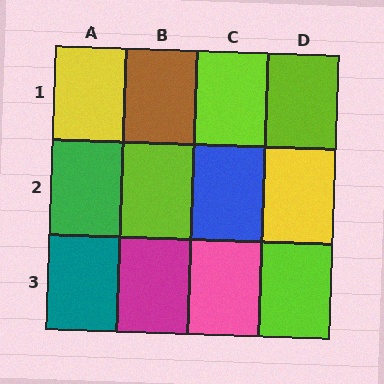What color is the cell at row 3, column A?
Teal.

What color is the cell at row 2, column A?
Green.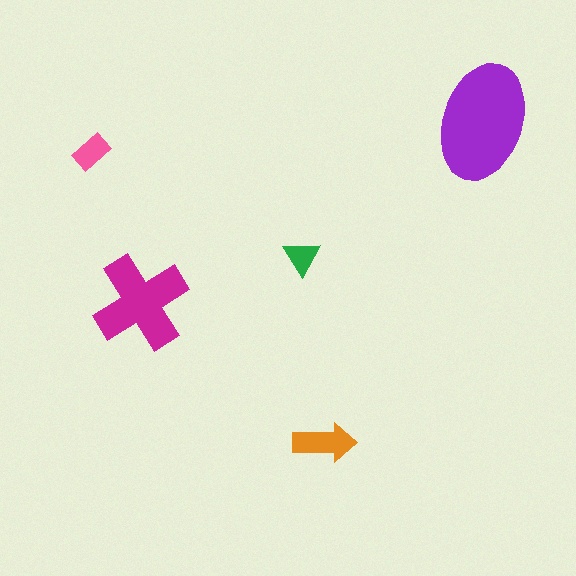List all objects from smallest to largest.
The green triangle, the pink rectangle, the orange arrow, the magenta cross, the purple ellipse.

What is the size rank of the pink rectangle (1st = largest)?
4th.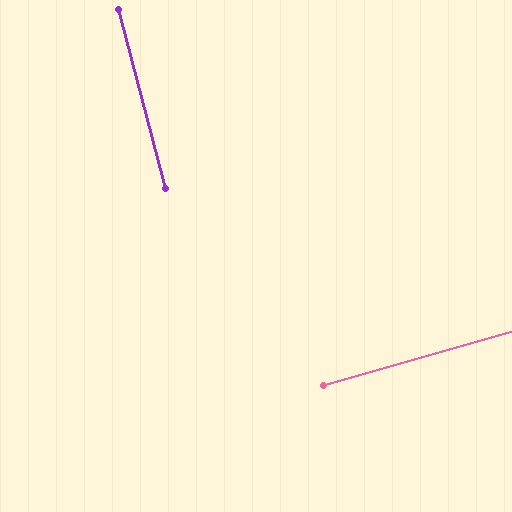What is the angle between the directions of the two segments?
Approximately 89 degrees.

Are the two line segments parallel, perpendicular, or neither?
Perpendicular — they meet at approximately 89°.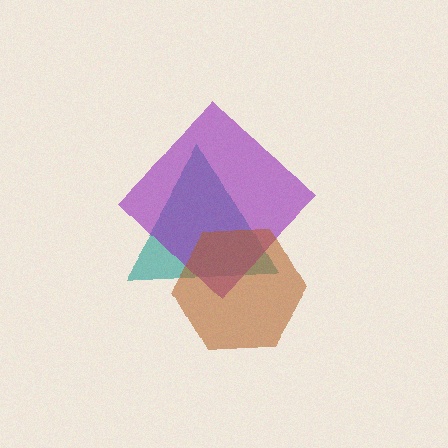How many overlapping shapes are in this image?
There are 3 overlapping shapes in the image.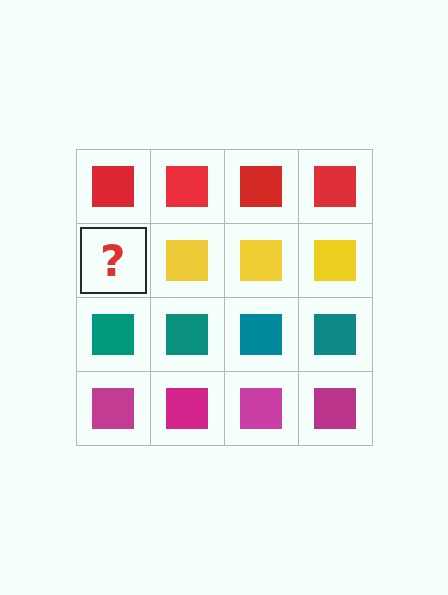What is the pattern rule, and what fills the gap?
The rule is that each row has a consistent color. The gap should be filled with a yellow square.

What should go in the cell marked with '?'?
The missing cell should contain a yellow square.